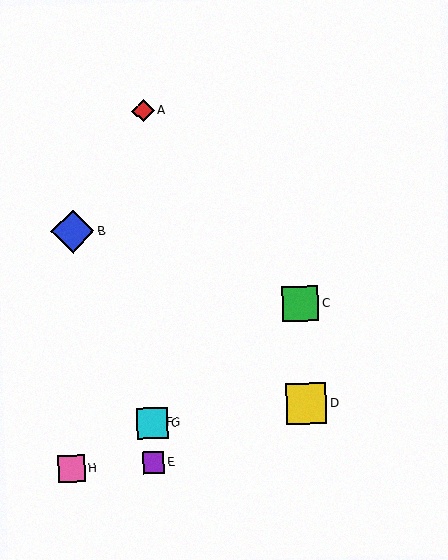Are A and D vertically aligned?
No, A is at x≈143 and D is at x≈306.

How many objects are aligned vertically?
4 objects (A, E, F, G) are aligned vertically.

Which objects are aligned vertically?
Objects A, E, F, G are aligned vertically.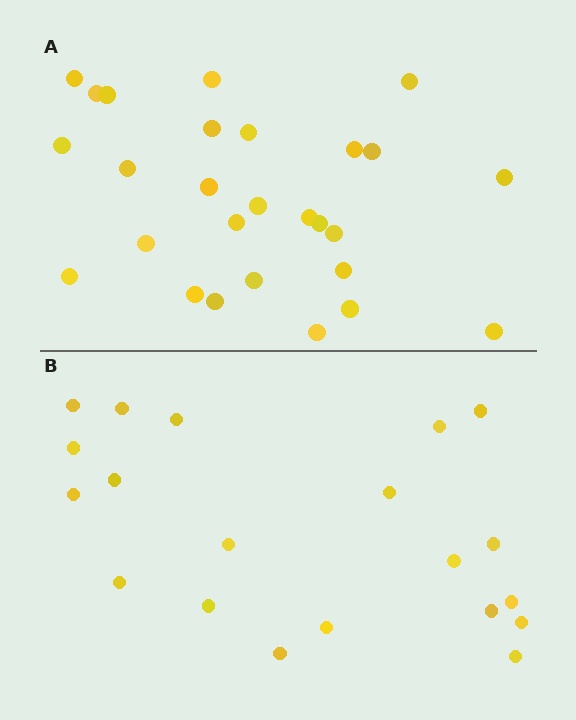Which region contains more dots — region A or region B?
Region A (the top region) has more dots.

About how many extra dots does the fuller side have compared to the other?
Region A has roughly 8 or so more dots than region B.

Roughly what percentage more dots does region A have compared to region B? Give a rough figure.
About 35% more.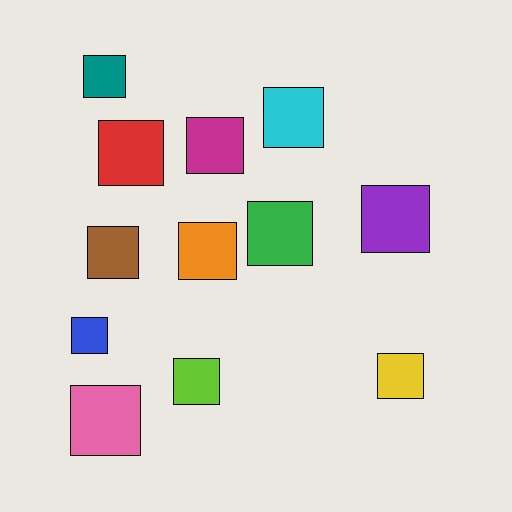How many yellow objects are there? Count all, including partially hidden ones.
There is 1 yellow object.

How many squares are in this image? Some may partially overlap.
There are 12 squares.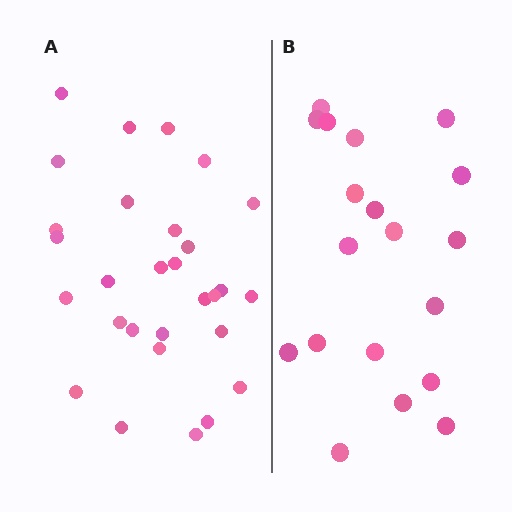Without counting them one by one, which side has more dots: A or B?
Region A (the left region) has more dots.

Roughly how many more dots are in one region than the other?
Region A has roughly 10 or so more dots than region B.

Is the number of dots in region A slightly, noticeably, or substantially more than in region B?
Region A has substantially more. The ratio is roughly 1.5 to 1.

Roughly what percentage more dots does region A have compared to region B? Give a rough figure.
About 55% more.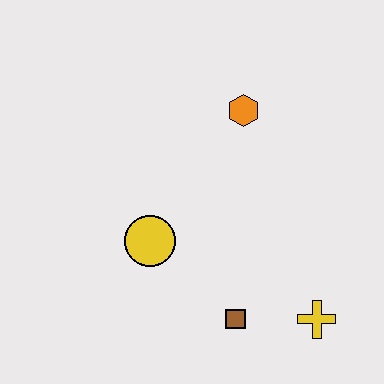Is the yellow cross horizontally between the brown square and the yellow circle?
No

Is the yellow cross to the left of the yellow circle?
No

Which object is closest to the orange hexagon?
The yellow circle is closest to the orange hexagon.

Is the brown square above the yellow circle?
No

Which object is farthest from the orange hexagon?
The yellow cross is farthest from the orange hexagon.